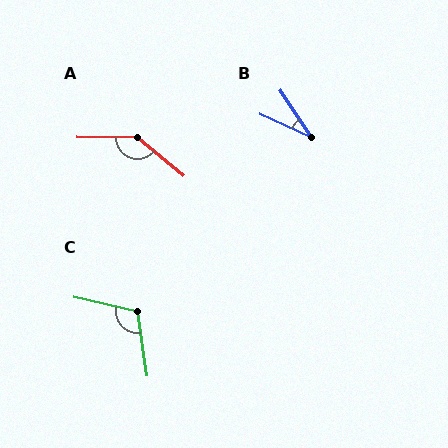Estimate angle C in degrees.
Approximately 111 degrees.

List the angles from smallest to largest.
B (33°), C (111°), A (141°).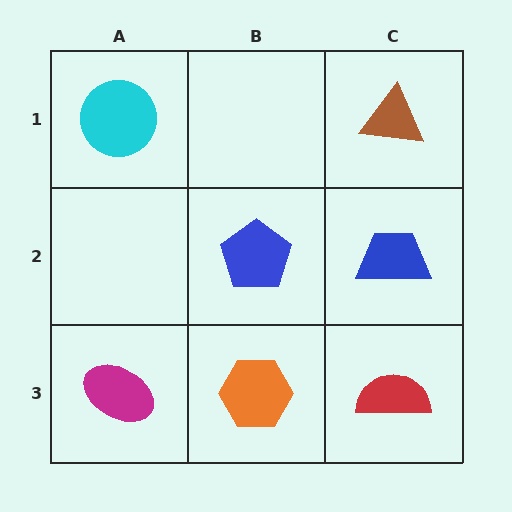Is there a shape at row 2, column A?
No, that cell is empty.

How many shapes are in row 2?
2 shapes.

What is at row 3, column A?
A magenta ellipse.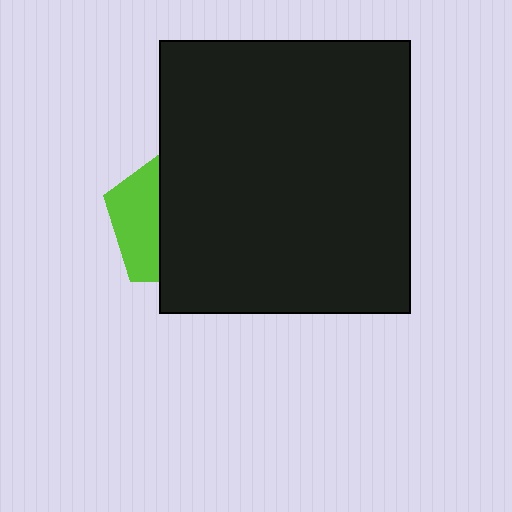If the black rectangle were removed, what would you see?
You would see the complete lime pentagon.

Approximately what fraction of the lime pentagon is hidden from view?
Roughly 66% of the lime pentagon is hidden behind the black rectangle.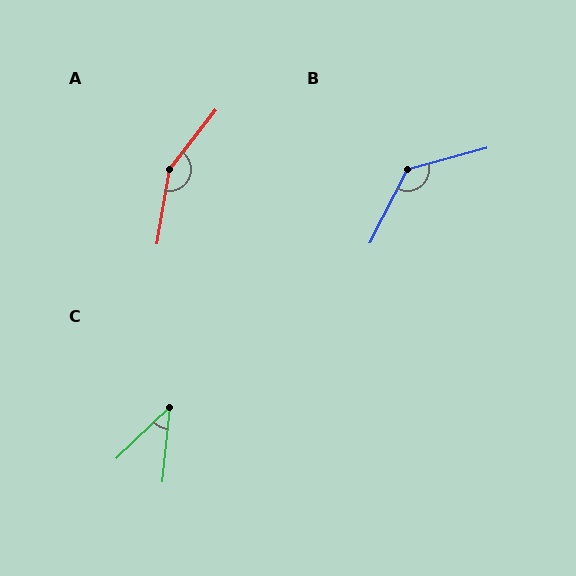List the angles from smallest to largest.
C (40°), B (132°), A (152°).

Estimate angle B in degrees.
Approximately 132 degrees.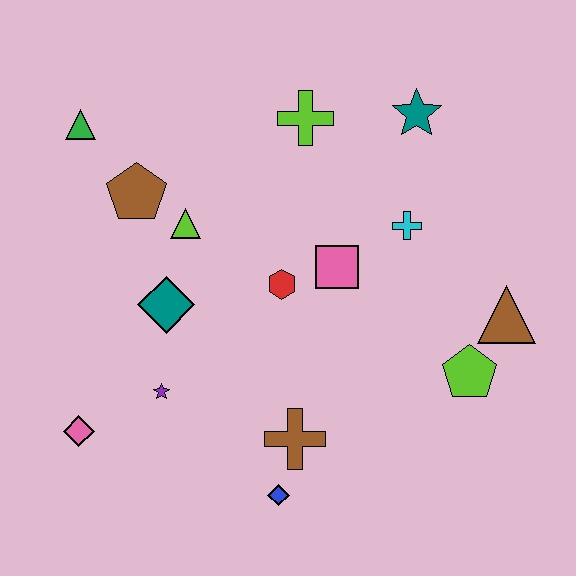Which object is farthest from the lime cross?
The pink diamond is farthest from the lime cross.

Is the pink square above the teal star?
No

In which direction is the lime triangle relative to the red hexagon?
The lime triangle is to the left of the red hexagon.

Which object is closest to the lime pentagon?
The brown triangle is closest to the lime pentagon.